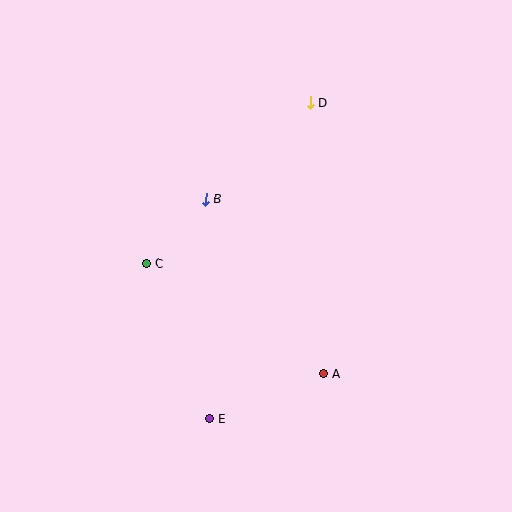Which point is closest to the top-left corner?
Point B is closest to the top-left corner.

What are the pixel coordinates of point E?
Point E is at (210, 419).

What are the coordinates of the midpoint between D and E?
The midpoint between D and E is at (260, 261).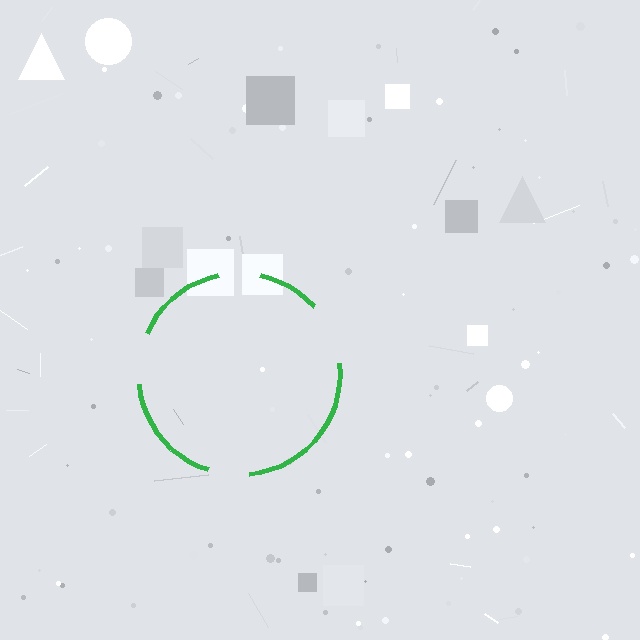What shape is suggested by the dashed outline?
The dashed outline suggests a circle.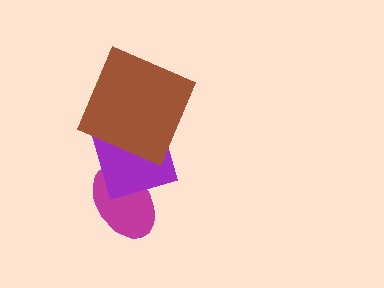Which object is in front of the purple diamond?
The brown square is in front of the purple diamond.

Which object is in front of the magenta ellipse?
The purple diamond is in front of the magenta ellipse.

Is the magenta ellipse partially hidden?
Yes, it is partially covered by another shape.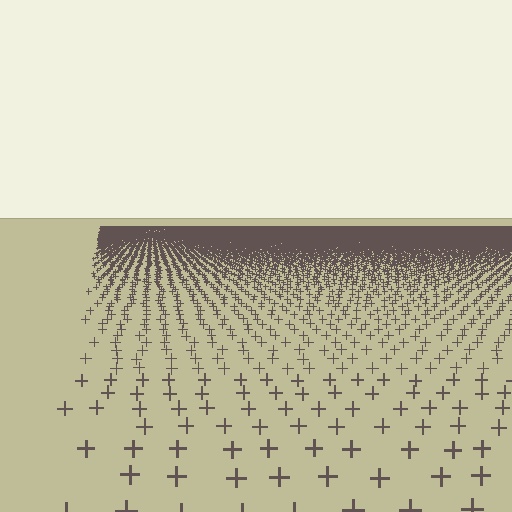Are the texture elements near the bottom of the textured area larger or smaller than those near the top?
Larger. Near the bottom, elements are closer to the viewer and appear at a bigger on-screen size.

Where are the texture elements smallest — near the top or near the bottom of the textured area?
Near the top.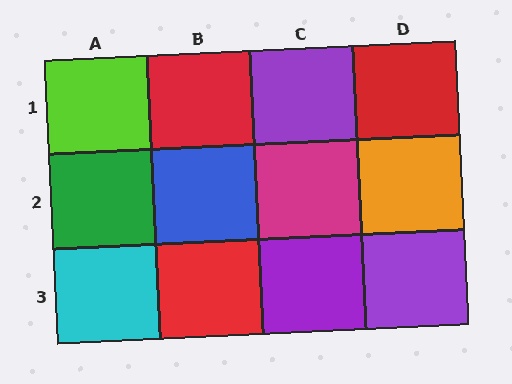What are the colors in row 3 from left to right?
Cyan, red, purple, purple.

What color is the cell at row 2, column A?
Green.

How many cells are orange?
1 cell is orange.